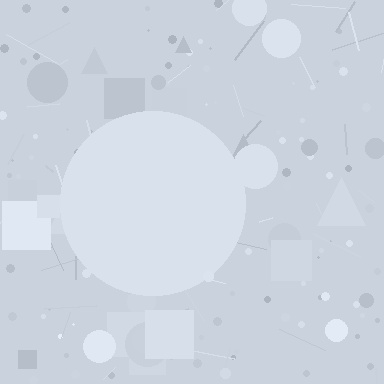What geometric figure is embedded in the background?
A circle is embedded in the background.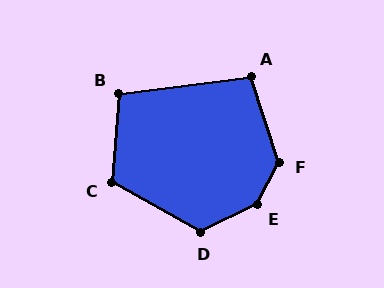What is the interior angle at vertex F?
Approximately 134 degrees (obtuse).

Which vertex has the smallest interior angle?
A, at approximately 101 degrees.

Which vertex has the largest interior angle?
E, at approximately 144 degrees.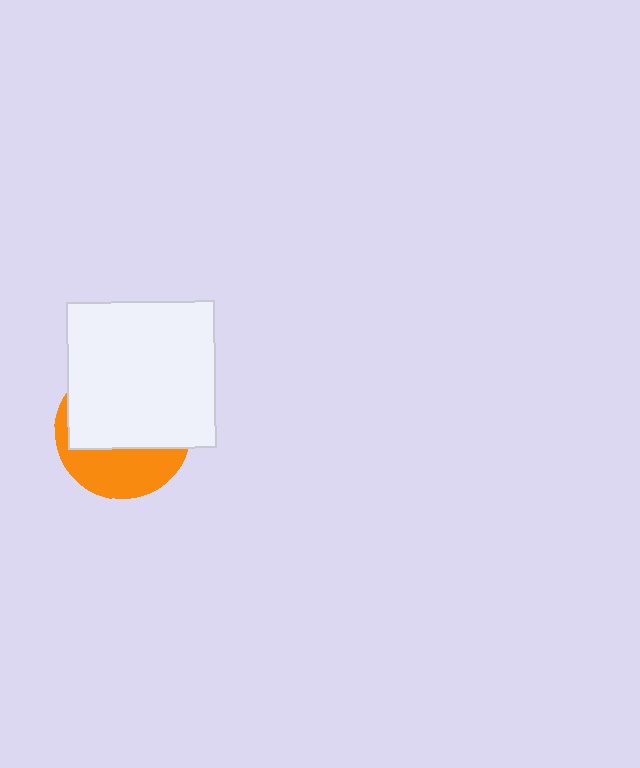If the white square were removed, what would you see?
You would see the complete orange circle.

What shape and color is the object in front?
The object in front is a white square.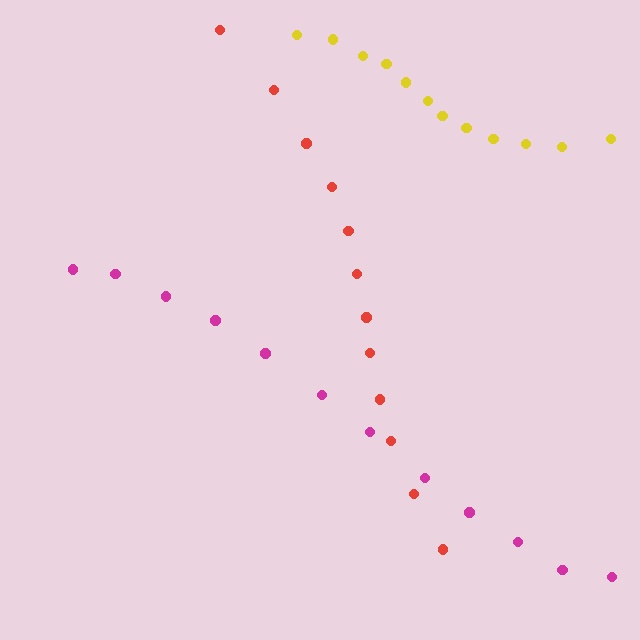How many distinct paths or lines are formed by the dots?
There are 3 distinct paths.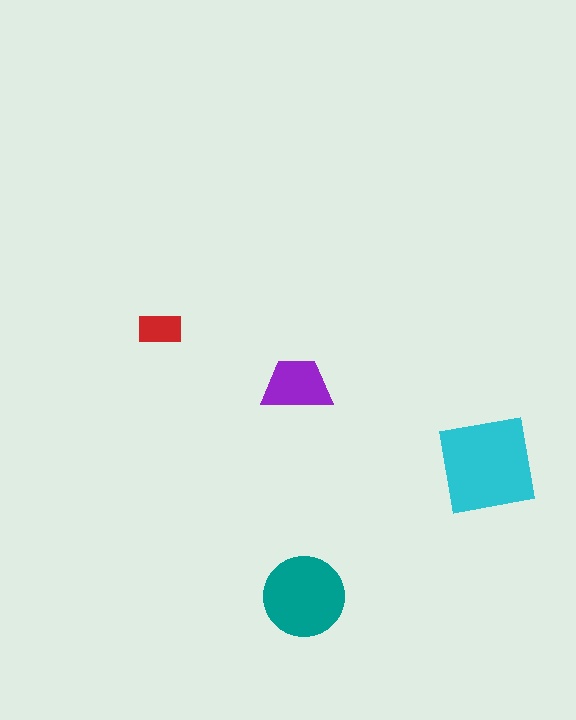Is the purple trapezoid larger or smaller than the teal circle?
Smaller.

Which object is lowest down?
The teal circle is bottommost.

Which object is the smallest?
The red rectangle.